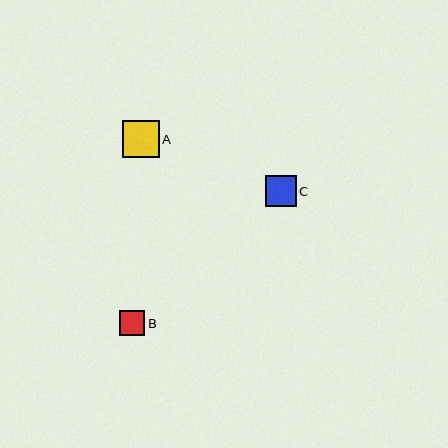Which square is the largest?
Square A is the largest with a size of approximately 37 pixels.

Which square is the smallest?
Square B is the smallest with a size of approximately 25 pixels.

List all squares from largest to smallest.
From largest to smallest: A, C, B.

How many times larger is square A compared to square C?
Square A is approximately 1.2 times the size of square C.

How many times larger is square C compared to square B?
Square C is approximately 1.2 times the size of square B.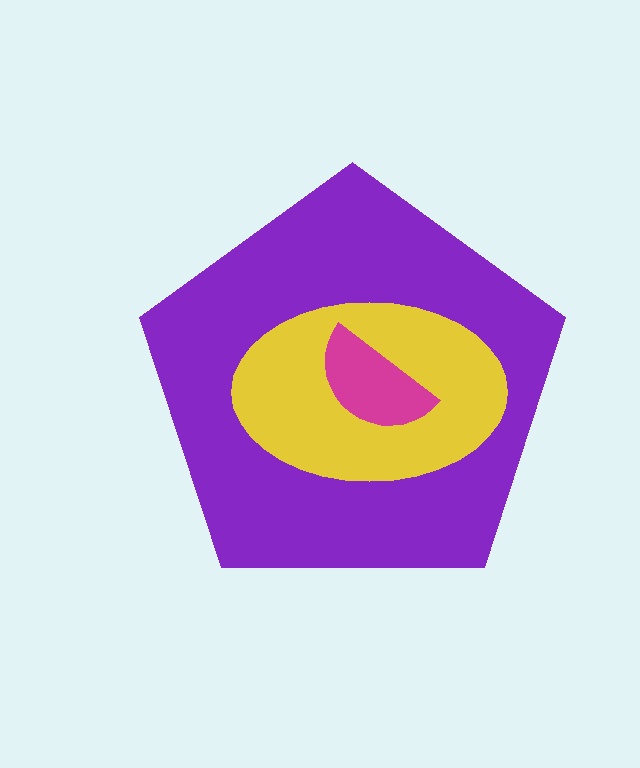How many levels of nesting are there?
3.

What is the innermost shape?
The magenta semicircle.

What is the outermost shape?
The purple pentagon.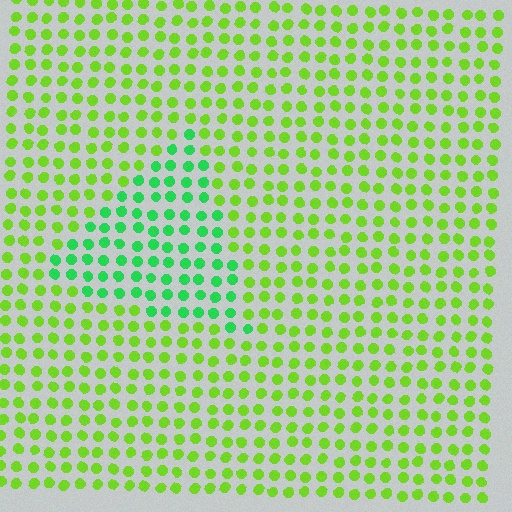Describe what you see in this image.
The image is filled with small lime elements in a uniform arrangement. A triangle-shaped region is visible where the elements are tinted to a slightly different hue, forming a subtle color boundary.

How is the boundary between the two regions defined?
The boundary is defined purely by a slight shift in hue (about 41 degrees). Spacing, size, and orientation are identical on both sides.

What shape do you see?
I see a triangle.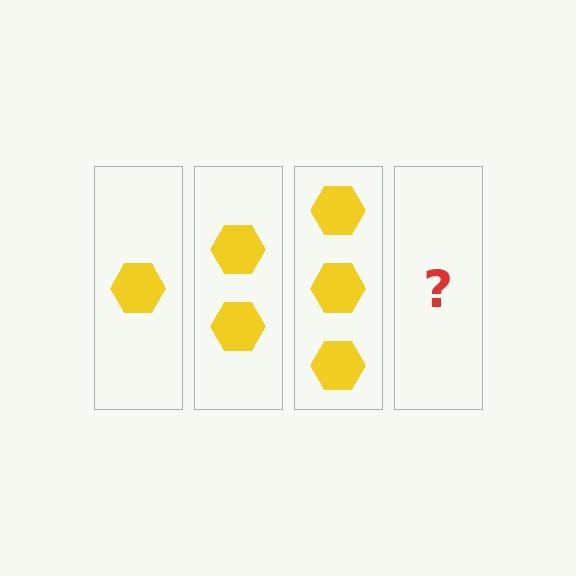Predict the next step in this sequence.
The next step is 4 hexagons.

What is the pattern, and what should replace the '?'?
The pattern is that each step adds one more hexagon. The '?' should be 4 hexagons.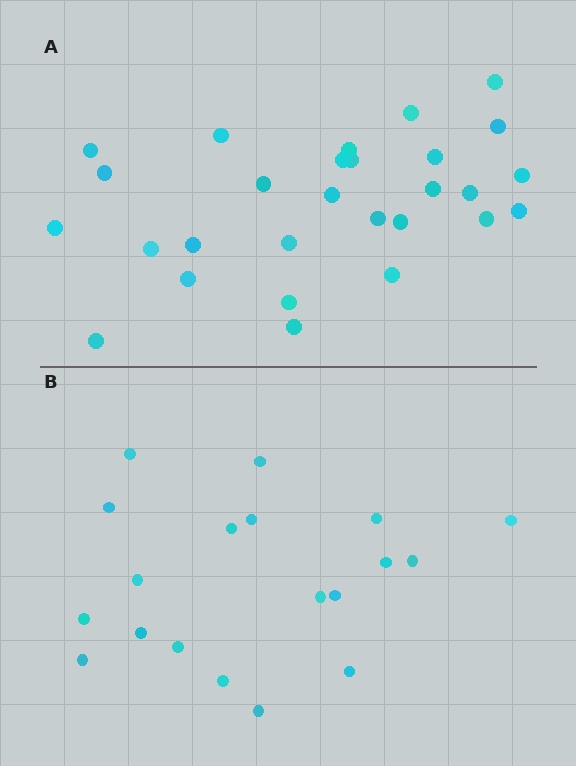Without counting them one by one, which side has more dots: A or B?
Region A (the top region) has more dots.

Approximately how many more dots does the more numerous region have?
Region A has roughly 8 or so more dots than region B.